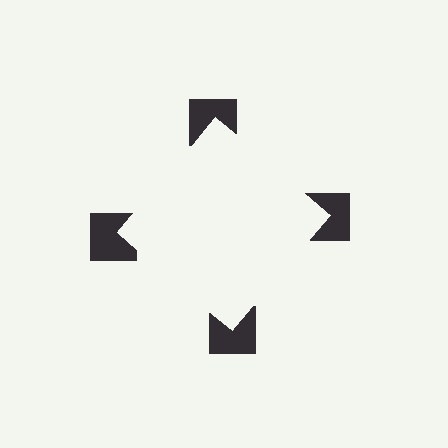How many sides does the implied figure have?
4 sides.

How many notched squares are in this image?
There are 4 — one at each vertex of the illusory square.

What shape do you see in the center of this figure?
An illusory square — its edges are inferred from the aligned wedge cuts in the notched squares, not physically drawn.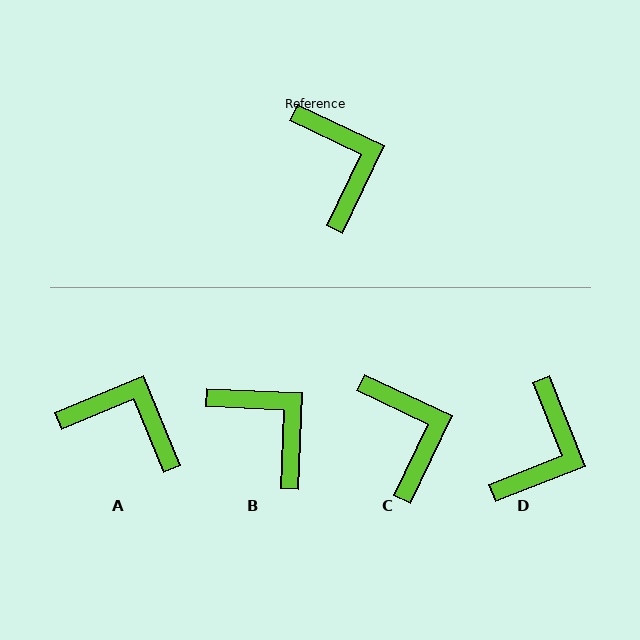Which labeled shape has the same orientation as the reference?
C.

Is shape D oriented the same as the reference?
No, it is off by about 43 degrees.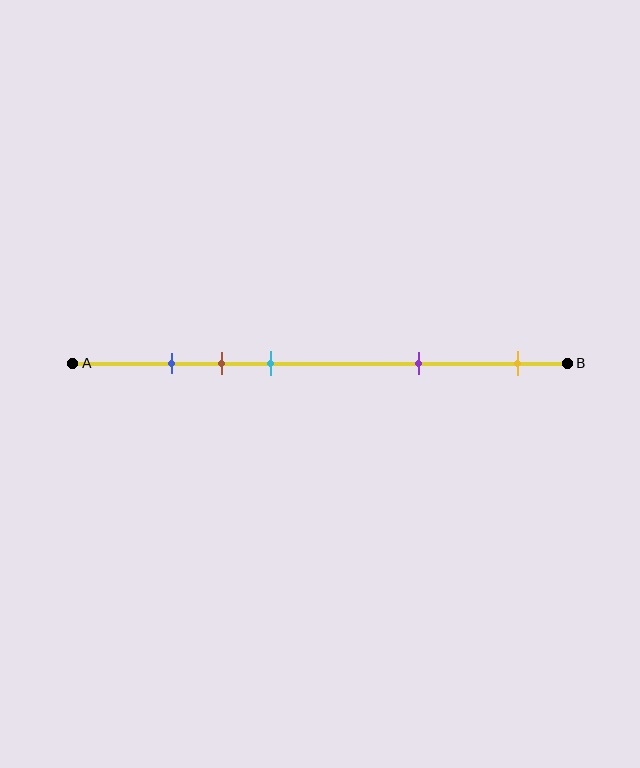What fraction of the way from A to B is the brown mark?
The brown mark is approximately 30% (0.3) of the way from A to B.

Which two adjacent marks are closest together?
The blue and brown marks are the closest adjacent pair.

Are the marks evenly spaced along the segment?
No, the marks are not evenly spaced.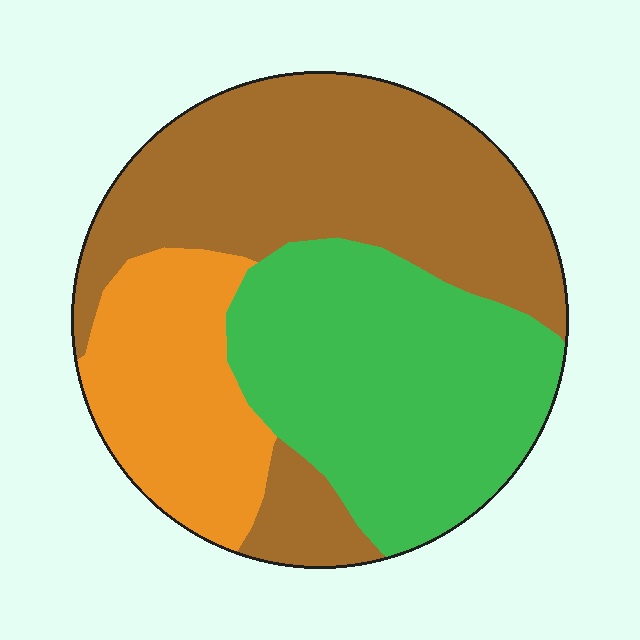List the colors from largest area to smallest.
From largest to smallest: brown, green, orange.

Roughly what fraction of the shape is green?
Green takes up about three eighths (3/8) of the shape.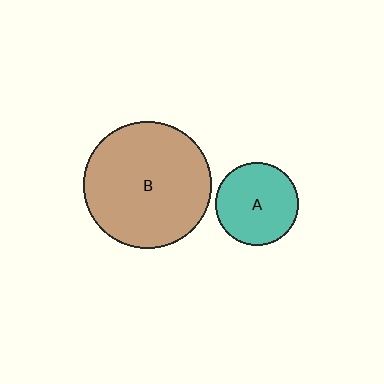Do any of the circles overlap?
No, none of the circles overlap.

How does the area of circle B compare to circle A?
Approximately 2.4 times.